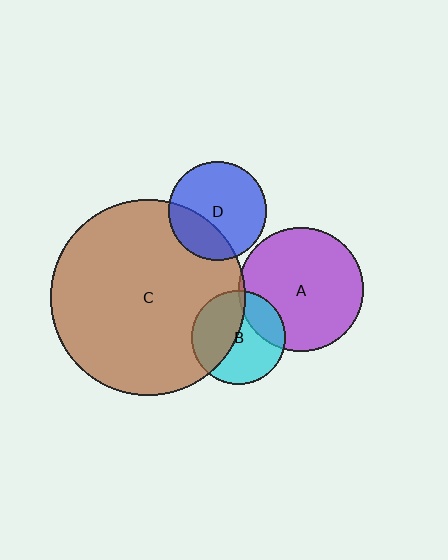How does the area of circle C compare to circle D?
Approximately 3.9 times.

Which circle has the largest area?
Circle C (brown).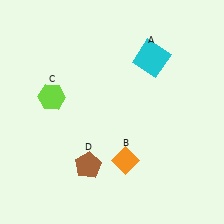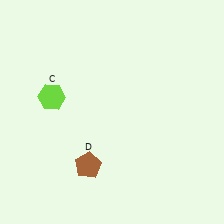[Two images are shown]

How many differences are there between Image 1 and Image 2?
There are 2 differences between the two images.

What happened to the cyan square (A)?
The cyan square (A) was removed in Image 2. It was in the top-right area of Image 1.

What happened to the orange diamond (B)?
The orange diamond (B) was removed in Image 2. It was in the bottom-right area of Image 1.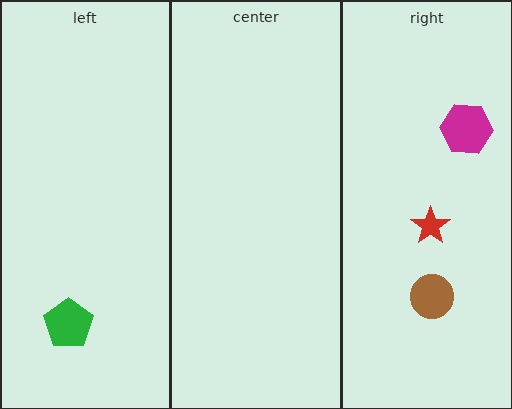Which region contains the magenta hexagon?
The right region.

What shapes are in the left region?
The green pentagon.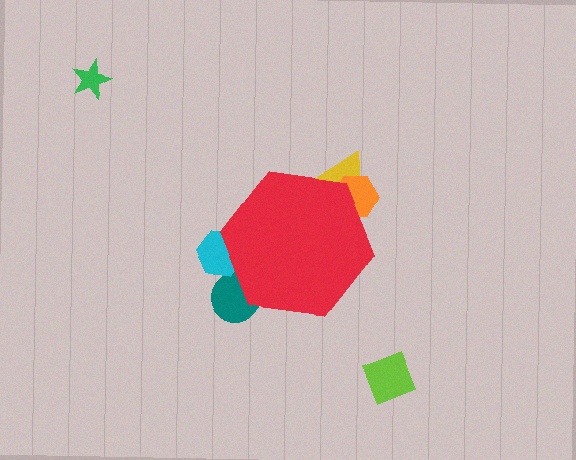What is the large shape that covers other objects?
A red hexagon.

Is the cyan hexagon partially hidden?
Yes, the cyan hexagon is partially hidden behind the red hexagon.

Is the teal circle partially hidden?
Yes, the teal circle is partially hidden behind the red hexagon.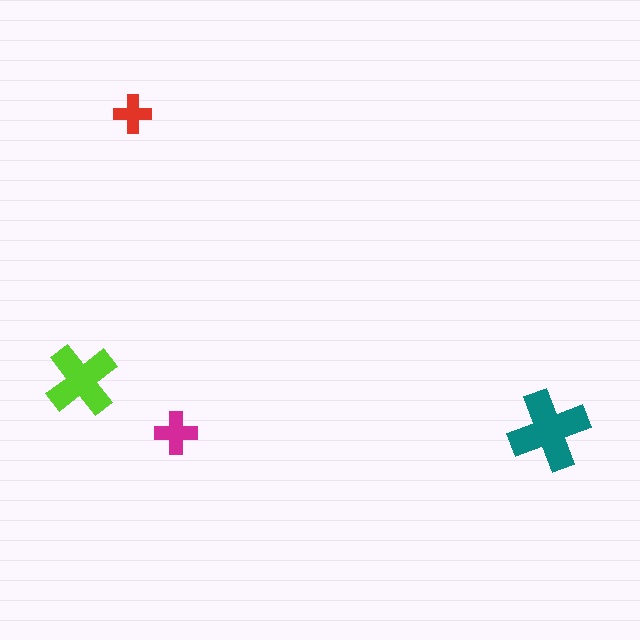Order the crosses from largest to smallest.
the teal one, the lime one, the magenta one, the red one.